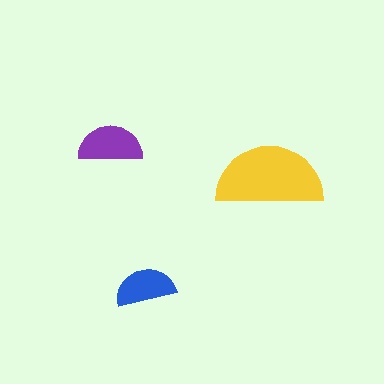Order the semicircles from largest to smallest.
the yellow one, the purple one, the blue one.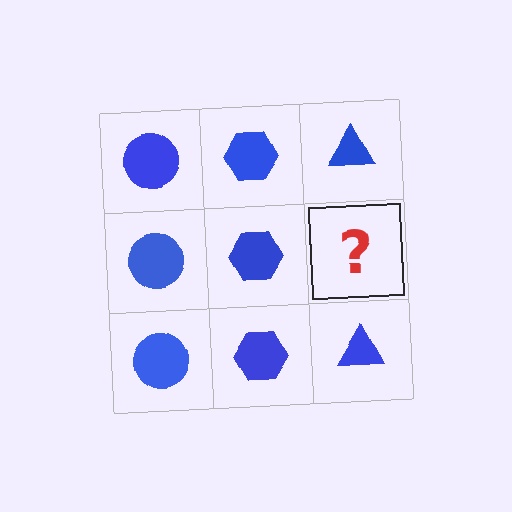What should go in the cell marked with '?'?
The missing cell should contain a blue triangle.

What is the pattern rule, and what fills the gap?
The rule is that each column has a consistent shape. The gap should be filled with a blue triangle.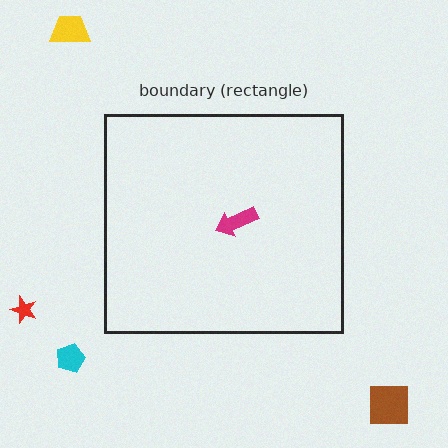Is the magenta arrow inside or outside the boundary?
Inside.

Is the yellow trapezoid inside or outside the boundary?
Outside.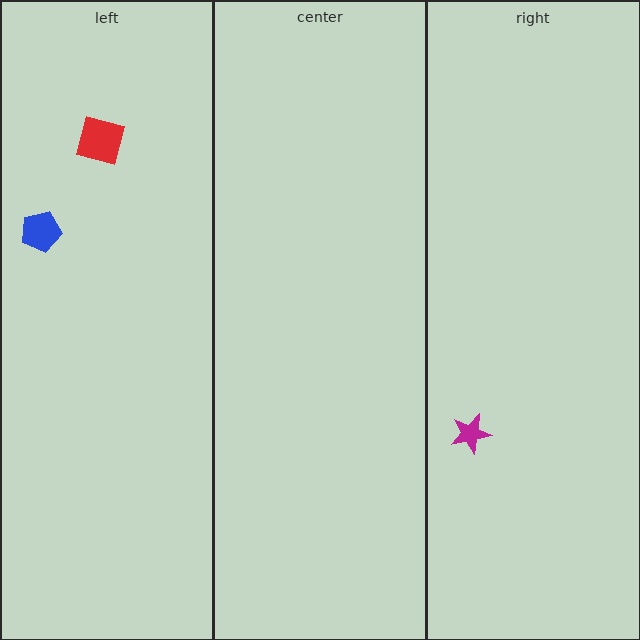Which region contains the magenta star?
The right region.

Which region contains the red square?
The left region.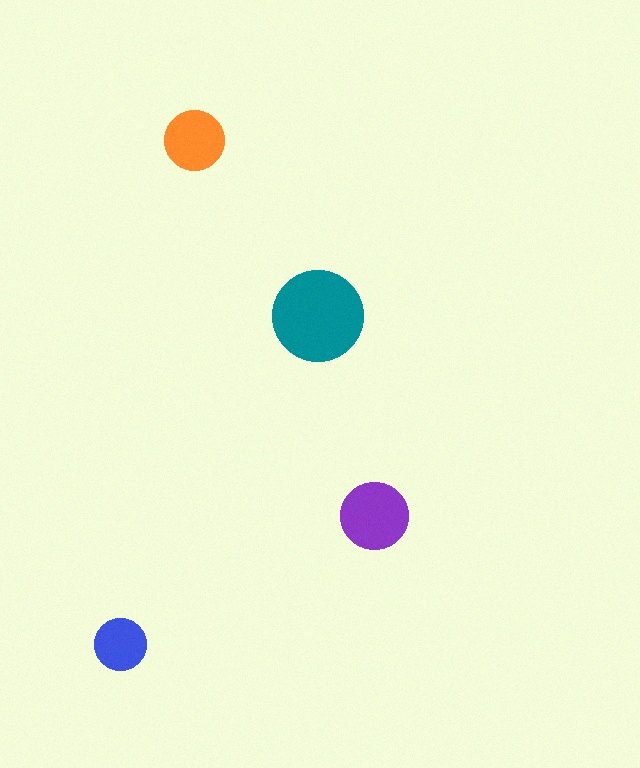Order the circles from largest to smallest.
the teal one, the purple one, the orange one, the blue one.